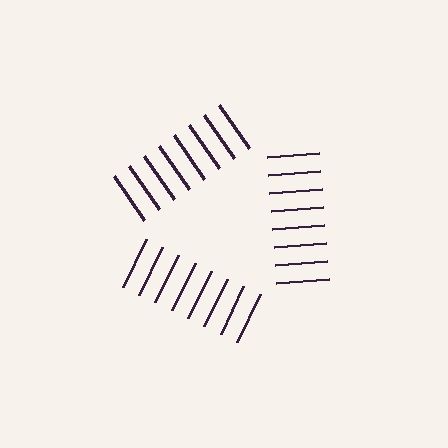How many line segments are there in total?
24 — 8 along each of the 3 edges.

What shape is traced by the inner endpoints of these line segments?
An illusory triangle — the line segments terminate on its edges but no continuous stroke is drawn.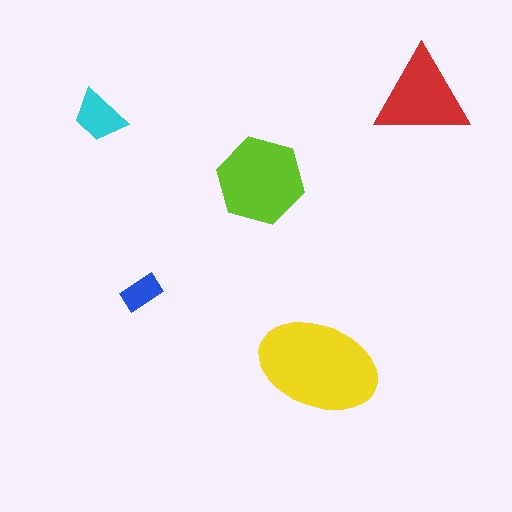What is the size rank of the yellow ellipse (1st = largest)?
1st.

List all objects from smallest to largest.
The blue rectangle, the cyan trapezoid, the red triangle, the lime hexagon, the yellow ellipse.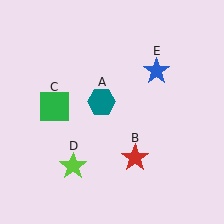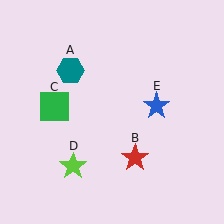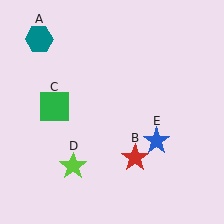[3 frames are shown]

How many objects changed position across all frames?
2 objects changed position: teal hexagon (object A), blue star (object E).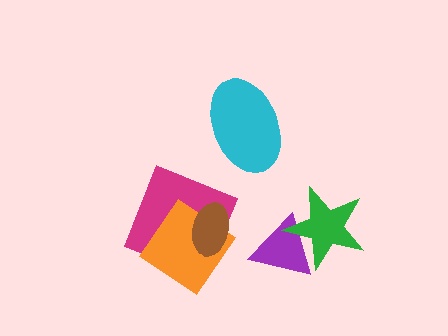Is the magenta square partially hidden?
Yes, it is partially covered by another shape.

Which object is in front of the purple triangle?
The green star is in front of the purple triangle.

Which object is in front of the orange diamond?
The brown ellipse is in front of the orange diamond.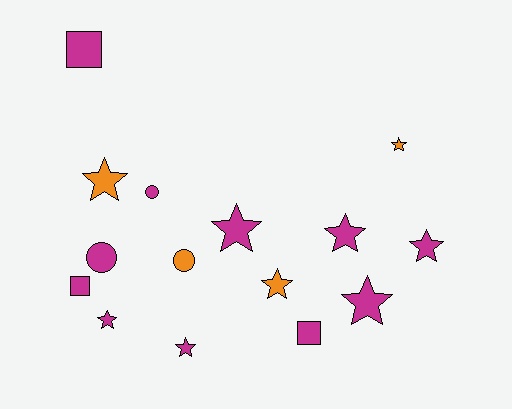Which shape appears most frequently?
Star, with 9 objects.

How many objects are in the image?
There are 15 objects.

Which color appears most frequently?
Magenta, with 11 objects.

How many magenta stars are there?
There are 6 magenta stars.